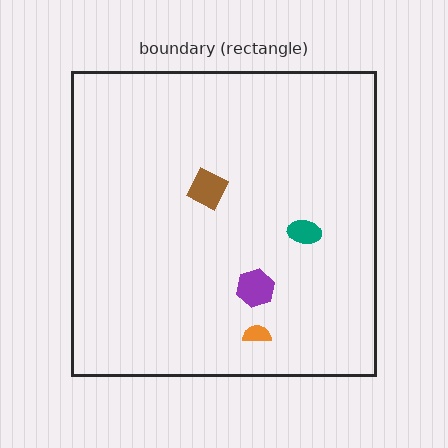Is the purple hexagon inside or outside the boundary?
Inside.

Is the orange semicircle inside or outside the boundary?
Inside.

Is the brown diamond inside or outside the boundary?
Inside.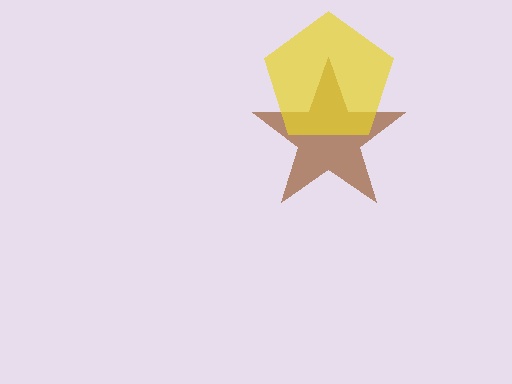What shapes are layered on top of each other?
The layered shapes are: a brown star, a yellow pentagon.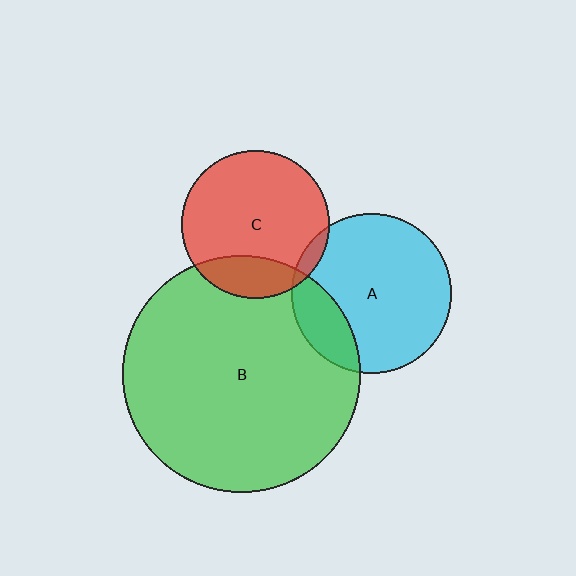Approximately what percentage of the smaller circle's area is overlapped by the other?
Approximately 5%.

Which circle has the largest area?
Circle B (green).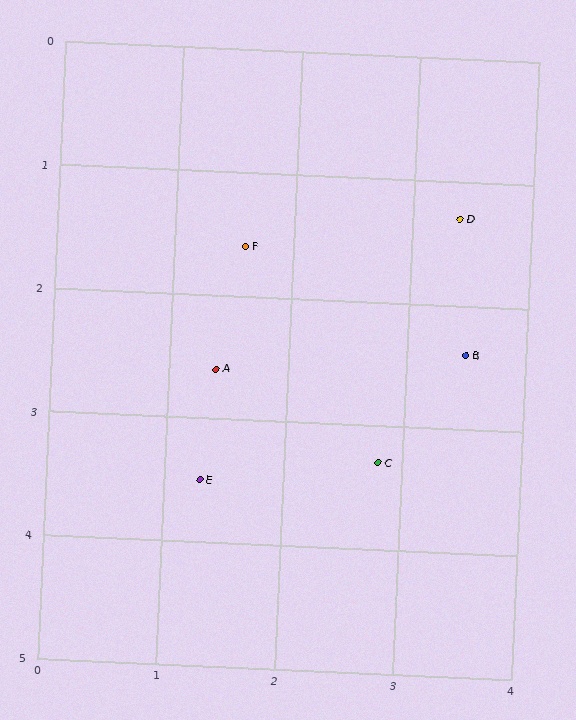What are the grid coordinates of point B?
Point B is at approximately (3.5, 2.4).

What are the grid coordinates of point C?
Point C is at approximately (2.8, 3.3).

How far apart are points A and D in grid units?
Points A and D are about 2.4 grid units apart.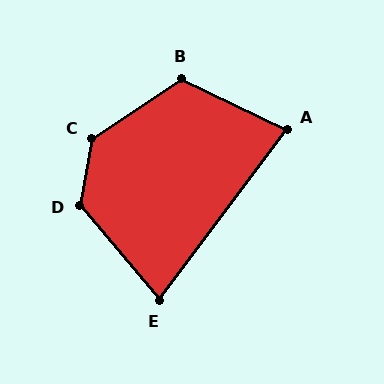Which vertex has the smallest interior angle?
E, at approximately 77 degrees.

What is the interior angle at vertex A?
Approximately 79 degrees (acute).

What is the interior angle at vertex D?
Approximately 129 degrees (obtuse).